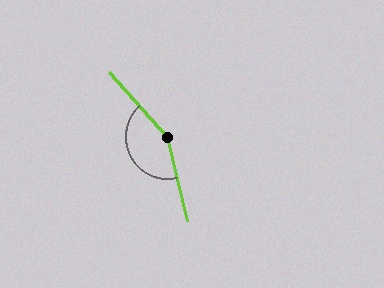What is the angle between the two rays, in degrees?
Approximately 151 degrees.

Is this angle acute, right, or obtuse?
It is obtuse.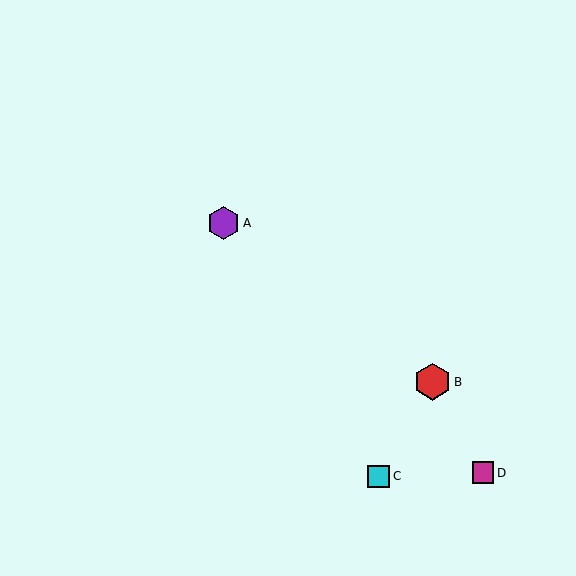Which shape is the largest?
The red hexagon (labeled B) is the largest.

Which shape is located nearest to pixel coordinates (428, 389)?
The red hexagon (labeled B) at (432, 382) is nearest to that location.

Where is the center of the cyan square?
The center of the cyan square is at (379, 476).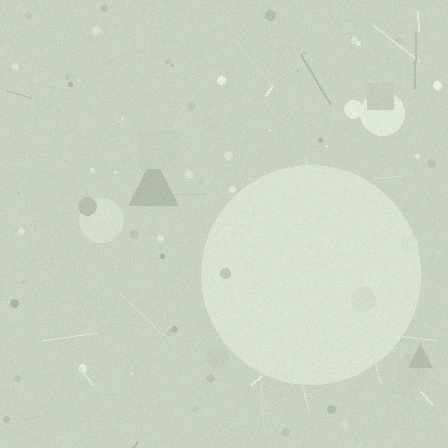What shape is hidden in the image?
A circle is hidden in the image.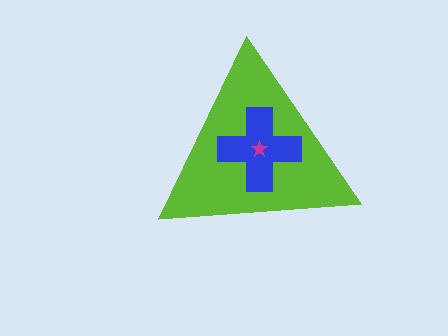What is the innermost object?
The magenta star.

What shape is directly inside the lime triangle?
The blue cross.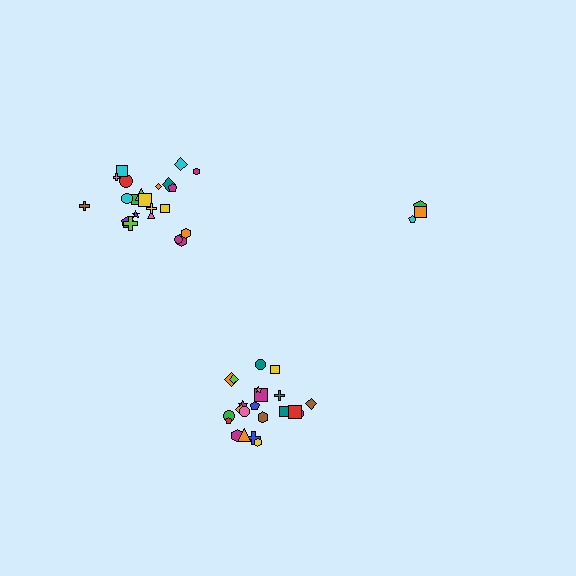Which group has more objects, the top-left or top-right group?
The top-left group.